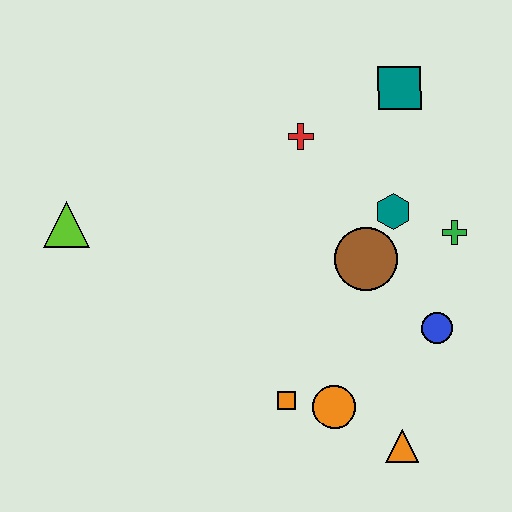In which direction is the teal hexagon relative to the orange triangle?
The teal hexagon is above the orange triangle.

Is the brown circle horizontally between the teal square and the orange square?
Yes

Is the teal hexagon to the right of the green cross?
No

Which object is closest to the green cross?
The teal hexagon is closest to the green cross.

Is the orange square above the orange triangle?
Yes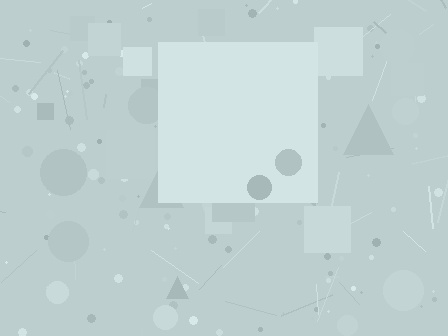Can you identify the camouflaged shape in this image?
The camouflaged shape is a square.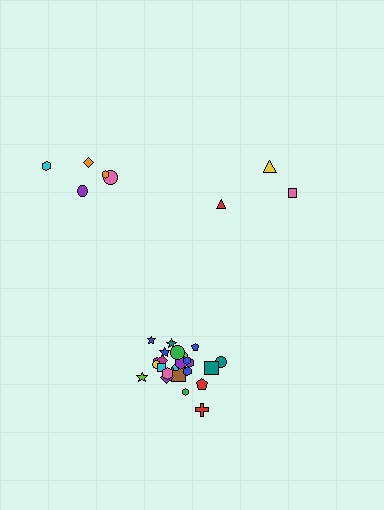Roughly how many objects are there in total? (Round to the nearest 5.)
Roughly 35 objects in total.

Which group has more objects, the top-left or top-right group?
The top-left group.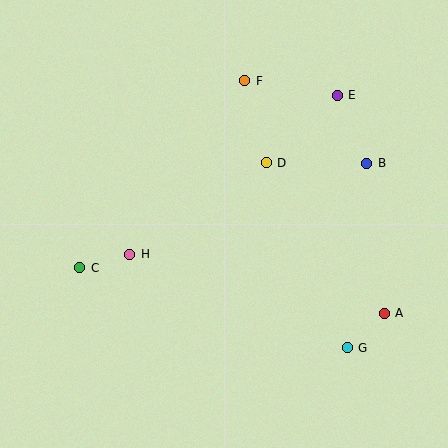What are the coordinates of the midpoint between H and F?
The midpoint between H and F is at (187, 167).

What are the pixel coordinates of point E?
Point E is at (337, 95).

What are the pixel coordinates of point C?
Point C is at (80, 268).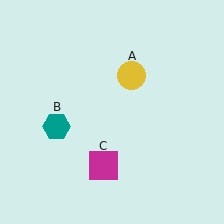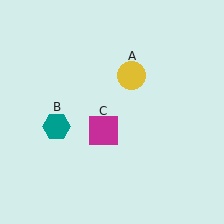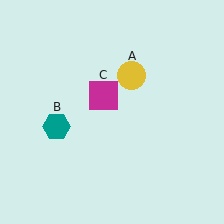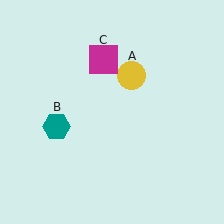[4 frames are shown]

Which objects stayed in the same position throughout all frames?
Yellow circle (object A) and teal hexagon (object B) remained stationary.